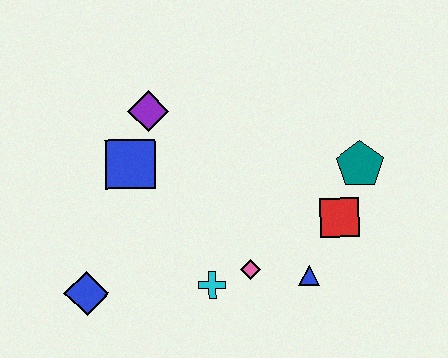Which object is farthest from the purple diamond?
The blue triangle is farthest from the purple diamond.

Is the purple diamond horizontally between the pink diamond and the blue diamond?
Yes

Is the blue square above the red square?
Yes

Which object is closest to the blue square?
The purple diamond is closest to the blue square.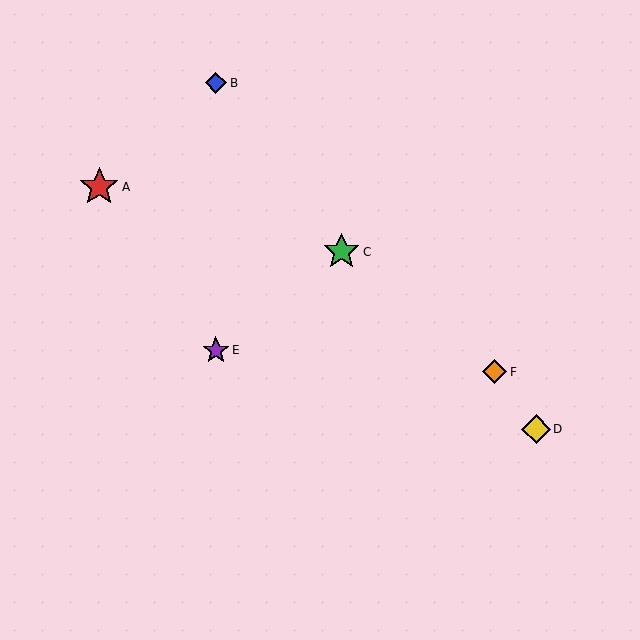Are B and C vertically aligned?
No, B is at x≈216 and C is at x≈341.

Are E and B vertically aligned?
Yes, both are at x≈216.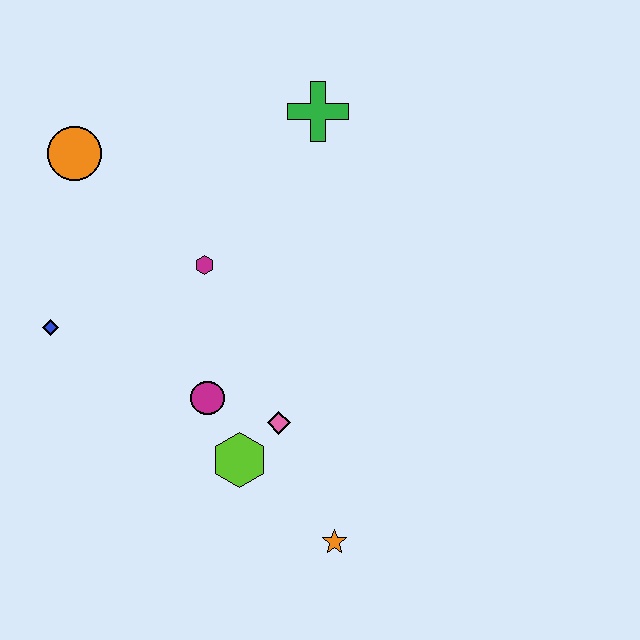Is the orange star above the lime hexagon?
No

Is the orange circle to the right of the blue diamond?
Yes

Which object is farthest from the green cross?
The orange star is farthest from the green cross.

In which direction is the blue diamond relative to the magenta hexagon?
The blue diamond is to the left of the magenta hexagon.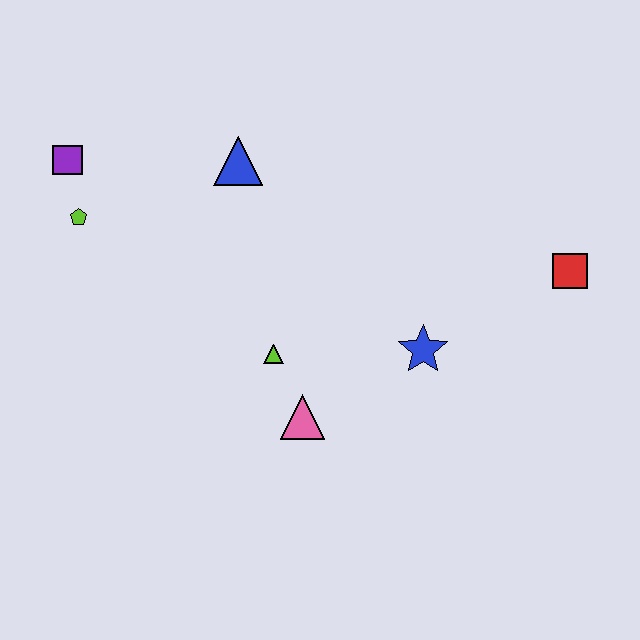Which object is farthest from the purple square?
The red square is farthest from the purple square.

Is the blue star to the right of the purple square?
Yes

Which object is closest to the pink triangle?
The lime triangle is closest to the pink triangle.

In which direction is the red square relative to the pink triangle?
The red square is to the right of the pink triangle.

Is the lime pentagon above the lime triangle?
Yes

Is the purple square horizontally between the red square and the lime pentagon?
No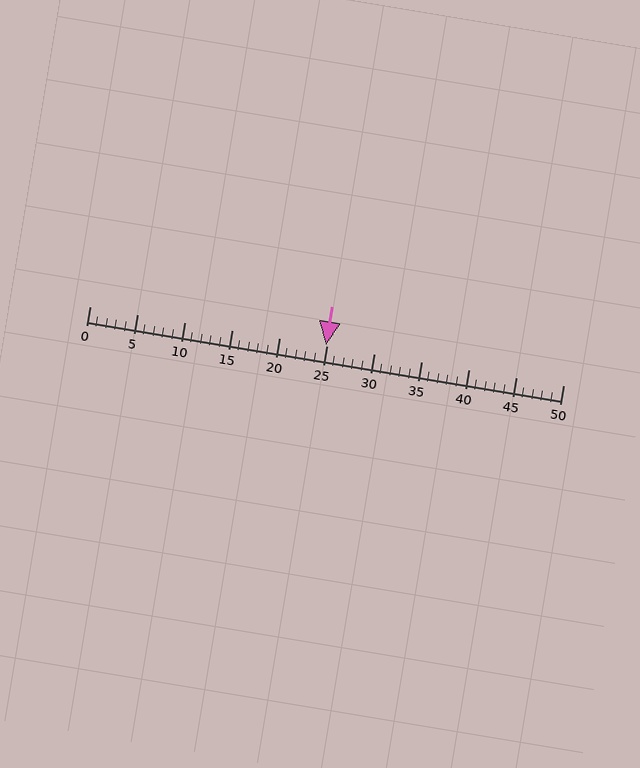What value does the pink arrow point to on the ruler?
The pink arrow points to approximately 25.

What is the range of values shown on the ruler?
The ruler shows values from 0 to 50.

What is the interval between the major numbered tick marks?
The major tick marks are spaced 5 units apart.